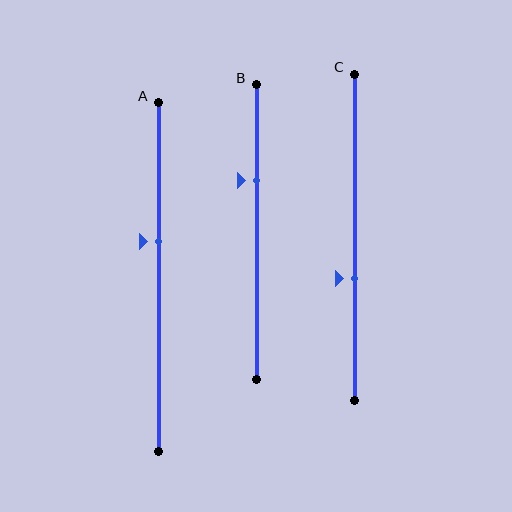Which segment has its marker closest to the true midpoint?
Segment A has its marker closest to the true midpoint.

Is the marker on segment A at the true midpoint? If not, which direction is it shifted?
No, the marker on segment A is shifted upward by about 10% of the segment length.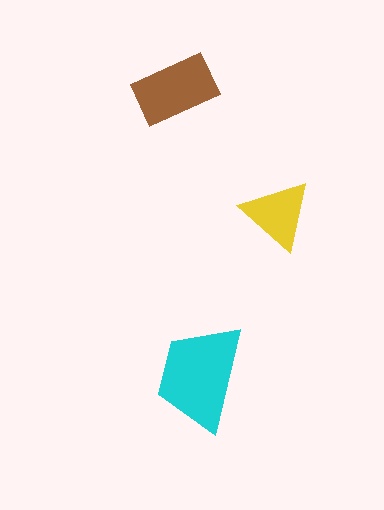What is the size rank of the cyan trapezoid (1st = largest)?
1st.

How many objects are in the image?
There are 3 objects in the image.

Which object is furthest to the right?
The yellow triangle is rightmost.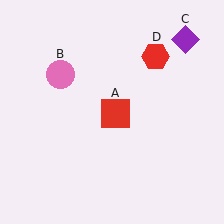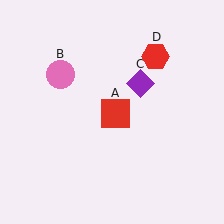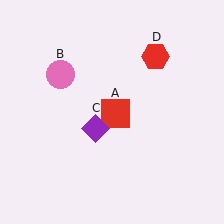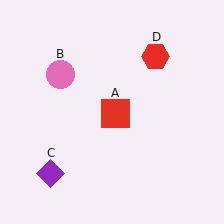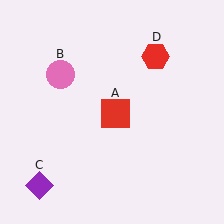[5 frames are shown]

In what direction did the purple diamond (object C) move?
The purple diamond (object C) moved down and to the left.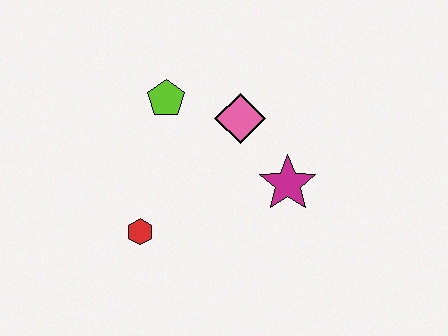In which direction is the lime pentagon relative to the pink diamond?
The lime pentagon is to the left of the pink diamond.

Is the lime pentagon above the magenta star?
Yes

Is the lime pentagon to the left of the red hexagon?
No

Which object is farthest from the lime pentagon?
The magenta star is farthest from the lime pentagon.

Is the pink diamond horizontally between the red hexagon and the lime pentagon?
No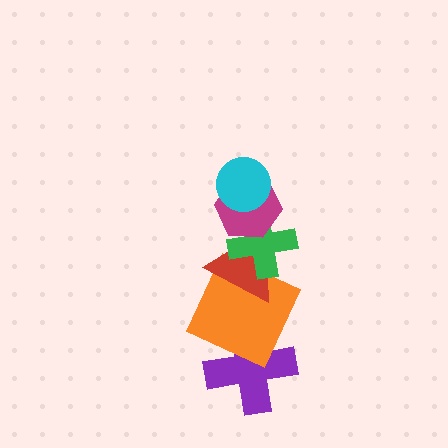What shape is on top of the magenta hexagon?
The cyan circle is on top of the magenta hexagon.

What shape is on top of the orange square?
The red triangle is on top of the orange square.